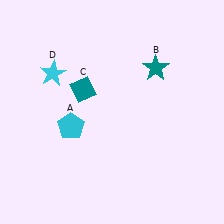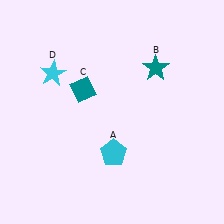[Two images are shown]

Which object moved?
The cyan pentagon (A) moved right.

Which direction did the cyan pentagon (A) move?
The cyan pentagon (A) moved right.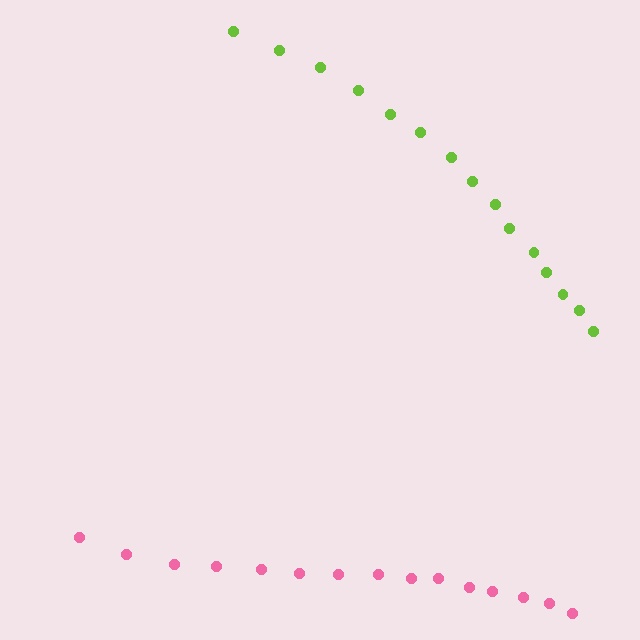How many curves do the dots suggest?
There are 2 distinct paths.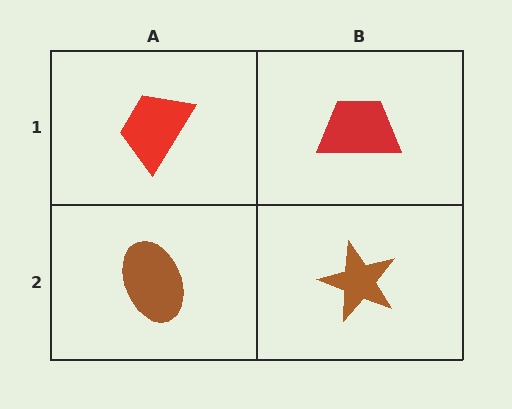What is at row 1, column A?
A red trapezoid.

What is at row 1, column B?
A red trapezoid.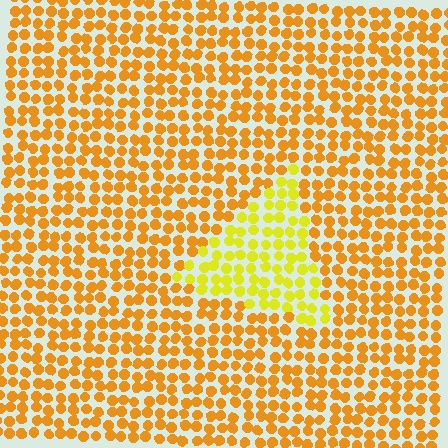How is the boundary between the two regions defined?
The boundary is defined purely by a slight shift in hue (about 29 degrees). Spacing, size, and orientation are identical on both sides.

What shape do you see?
I see a triangle.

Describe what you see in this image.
The image is filled with small orange elements in a uniform arrangement. A triangle-shaped region is visible where the elements are tinted to a slightly different hue, forming a subtle color boundary.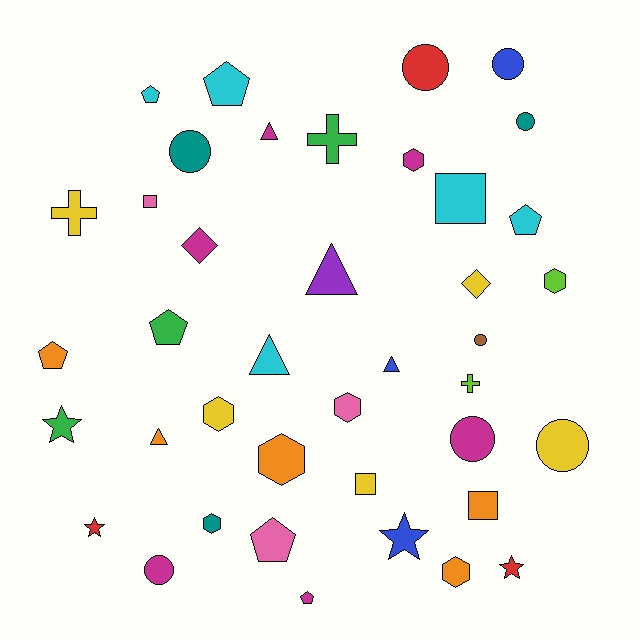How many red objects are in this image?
There are 3 red objects.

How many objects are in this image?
There are 40 objects.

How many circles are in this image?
There are 8 circles.